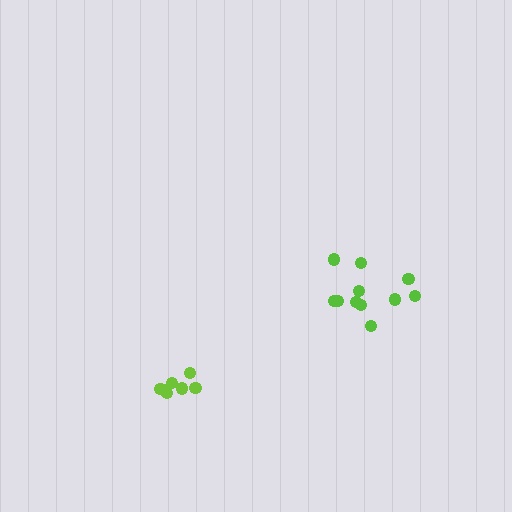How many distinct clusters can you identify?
There are 2 distinct clusters.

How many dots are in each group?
Group 1: 7 dots, Group 2: 11 dots (18 total).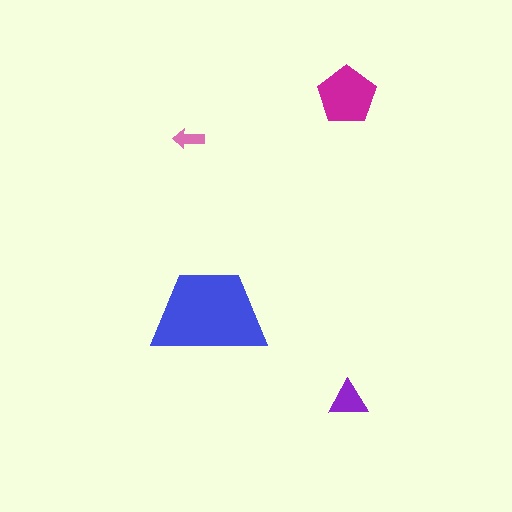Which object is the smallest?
The pink arrow.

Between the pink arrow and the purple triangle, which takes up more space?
The purple triangle.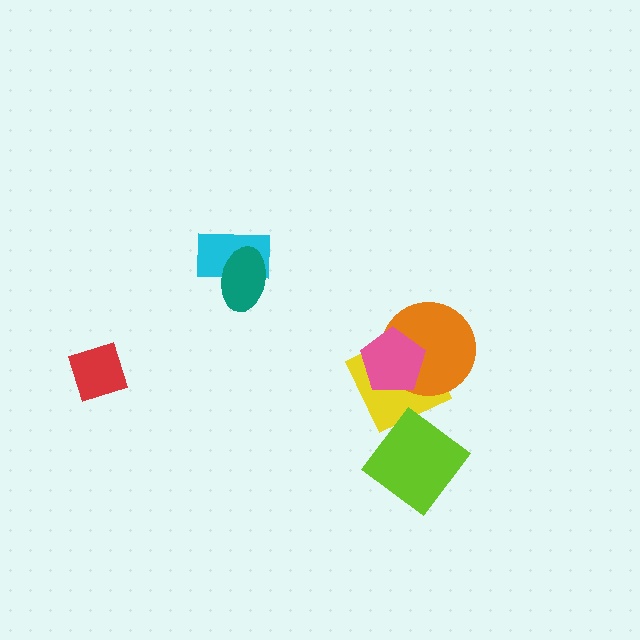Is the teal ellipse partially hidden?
No, no other shape covers it.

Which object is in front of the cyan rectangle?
The teal ellipse is in front of the cyan rectangle.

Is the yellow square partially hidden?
Yes, it is partially covered by another shape.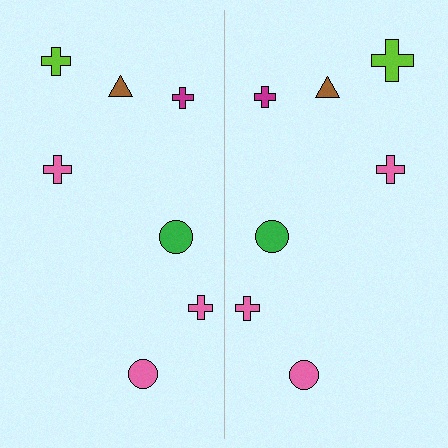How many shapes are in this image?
There are 14 shapes in this image.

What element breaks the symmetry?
The lime cross on the right side has a different size than its mirror counterpart.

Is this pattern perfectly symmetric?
No, the pattern is not perfectly symmetric. The lime cross on the right side has a different size than its mirror counterpart.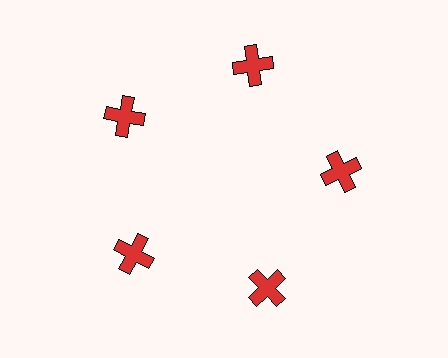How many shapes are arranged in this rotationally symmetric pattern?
There are 5 shapes, arranged in 5 groups of 1.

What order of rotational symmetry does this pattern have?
This pattern has 5-fold rotational symmetry.